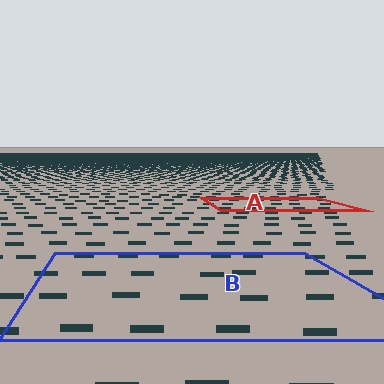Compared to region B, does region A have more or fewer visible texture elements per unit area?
Region A has more texture elements per unit area — they are packed more densely because it is farther away.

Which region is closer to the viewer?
Region B is closer. The texture elements there are larger and more spread out.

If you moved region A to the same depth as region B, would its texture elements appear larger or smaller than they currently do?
They would appear larger. At a closer depth, the same texture elements are projected at a bigger on-screen size.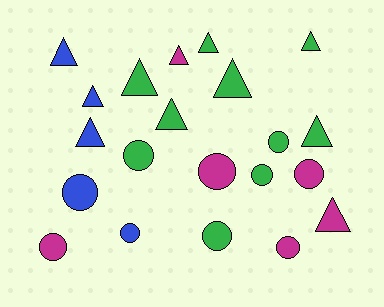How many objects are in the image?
There are 21 objects.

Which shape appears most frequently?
Triangle, with 11 objects.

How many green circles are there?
There are 4 green circles.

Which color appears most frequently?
Green, with 10 objects.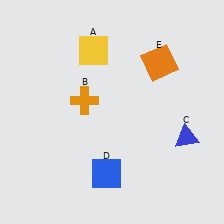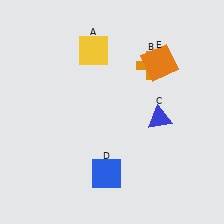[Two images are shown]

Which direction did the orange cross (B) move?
The orange cross (B) moved right.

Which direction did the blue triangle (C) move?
The blue triangle (C) moved left.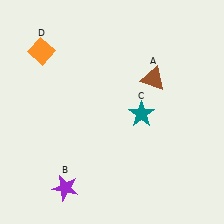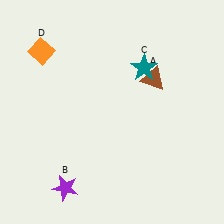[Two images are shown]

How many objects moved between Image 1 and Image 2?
1 object moved between the two images.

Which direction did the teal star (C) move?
The teal star (C) moved up.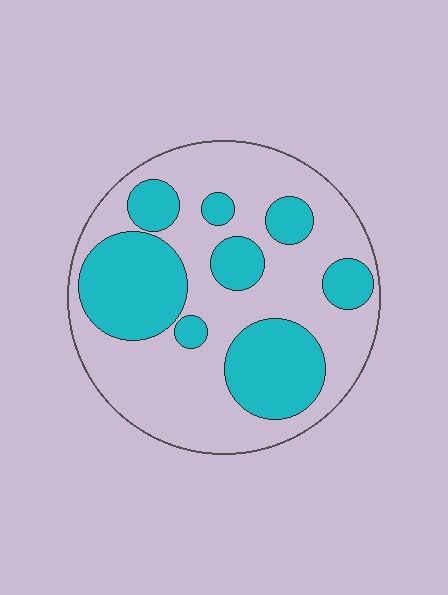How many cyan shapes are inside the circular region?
8.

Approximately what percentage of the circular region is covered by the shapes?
Approximately 35%.